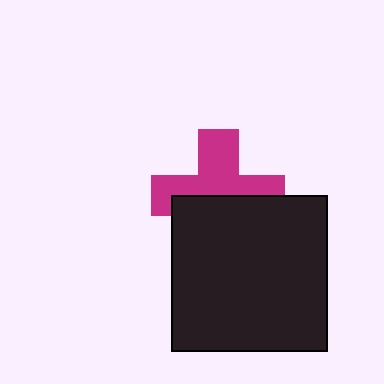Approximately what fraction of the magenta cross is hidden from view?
Roughly 46% of the magenta cross is hidden behind the black square.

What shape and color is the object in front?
The object in front is a black square.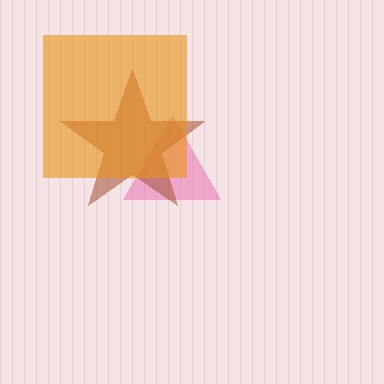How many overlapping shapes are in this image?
There are 3 overlapping shapes in the image.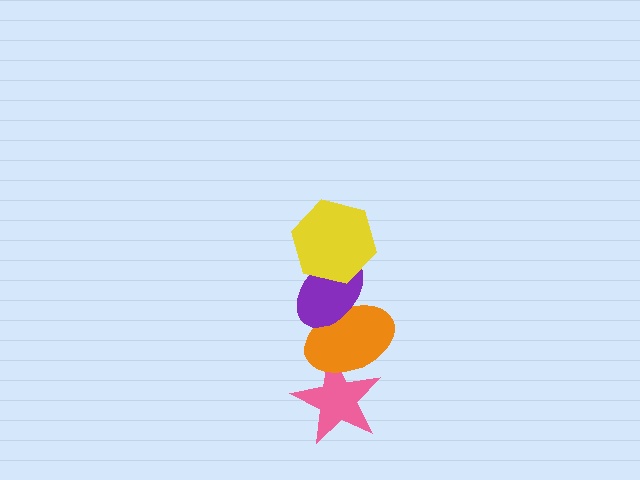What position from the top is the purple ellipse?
The purple ellipse is 2nd from the top.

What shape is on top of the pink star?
The orange ellipse is on top of the pink star.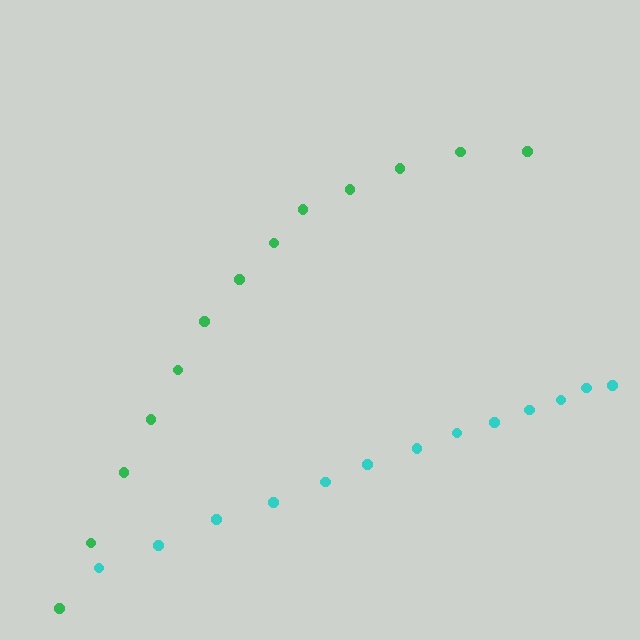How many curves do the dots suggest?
There are 2 distinct paths.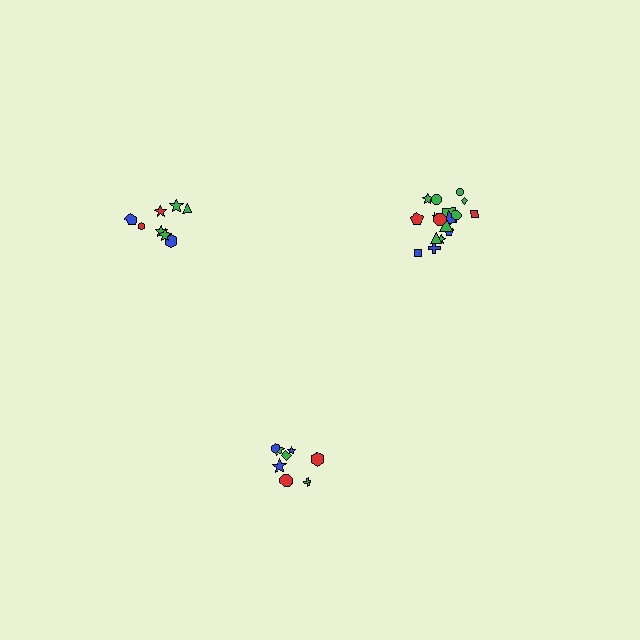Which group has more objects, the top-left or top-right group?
The top-right group.